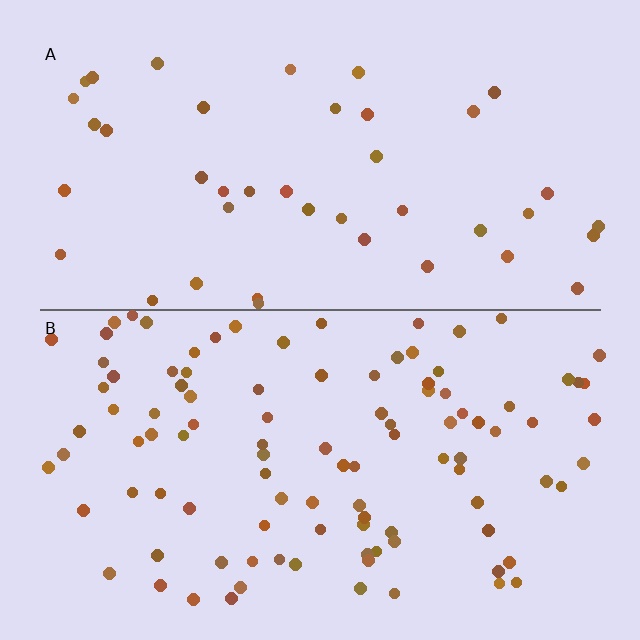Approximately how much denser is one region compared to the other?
Approximately 2.5× — region B over region A.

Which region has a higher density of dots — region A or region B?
B (the bottom).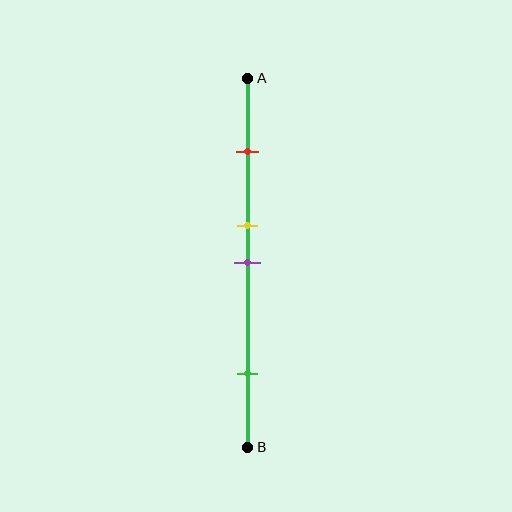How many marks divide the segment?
There are 4 marks dividing the segment.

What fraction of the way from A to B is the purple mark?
The purple mark is approximately 50% (0.5) of the way from A to B.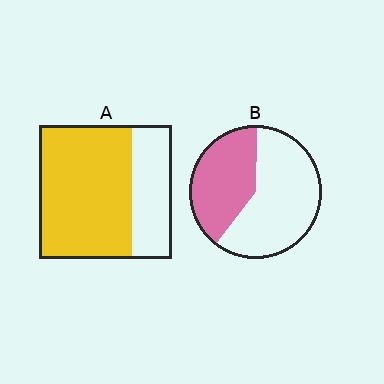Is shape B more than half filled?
No.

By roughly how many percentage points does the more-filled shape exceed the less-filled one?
By roughly 30 percentage points (A over B).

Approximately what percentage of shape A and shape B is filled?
A is approximately 70% and B is approximately 40%.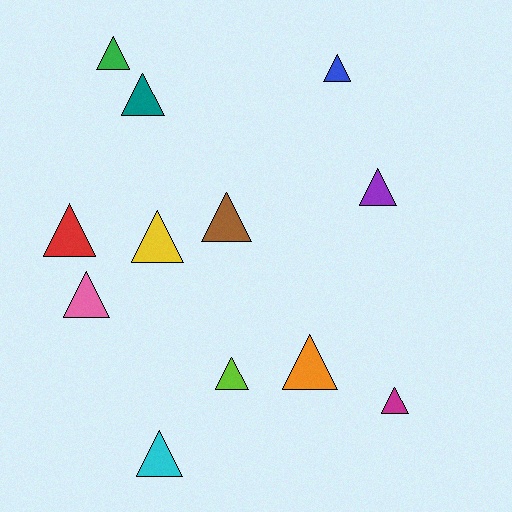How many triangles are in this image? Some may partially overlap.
There are 12 triangles.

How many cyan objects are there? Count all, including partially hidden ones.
There is 1 cyan object.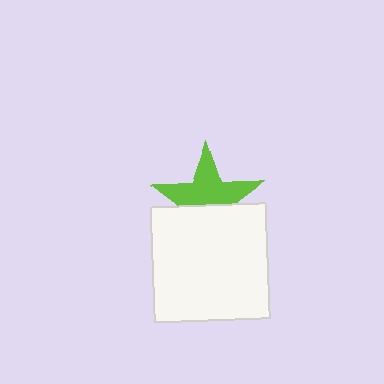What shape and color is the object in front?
The object in front is a white square.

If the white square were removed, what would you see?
You would see the complete lime star.